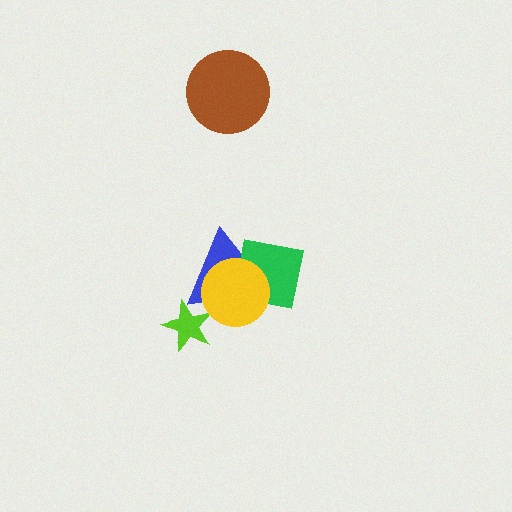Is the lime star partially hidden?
Yes, it is partially covered by another shape.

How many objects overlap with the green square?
2 objects overlap with the green square.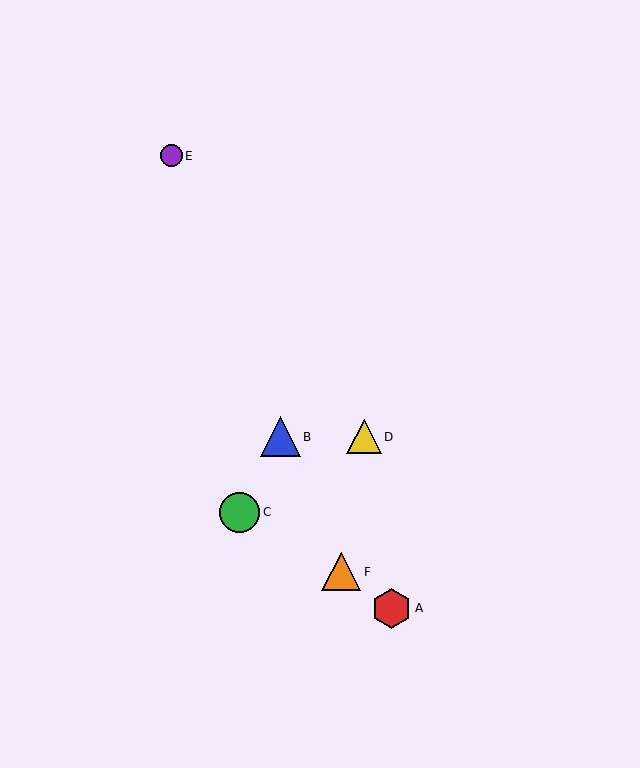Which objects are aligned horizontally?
Objects B, D are aligned horizontally.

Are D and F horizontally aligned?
No, D is at y≈437 and F is at y≈572.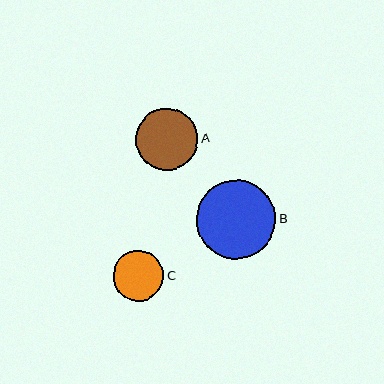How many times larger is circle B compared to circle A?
Circle B is approximately 1.3 times the size of circle A.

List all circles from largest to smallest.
From largest to smallest: B, A, C.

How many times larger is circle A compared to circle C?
Circle A is approximately 1.2 times the size of circle C.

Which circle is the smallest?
Circle C is the smallest with a size of approximately 50 pixels.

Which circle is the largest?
Circle B is the largest with a size of approximately 79 pixels.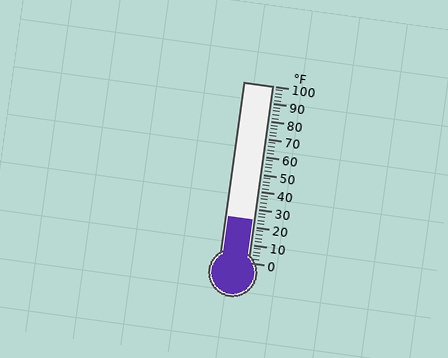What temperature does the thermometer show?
The thermometer shows approximately 24°F.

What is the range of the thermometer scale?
The thermometer scale ranges from 0°F to 100°F.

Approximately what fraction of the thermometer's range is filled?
The thermometer is filled to approximately 25% of its range.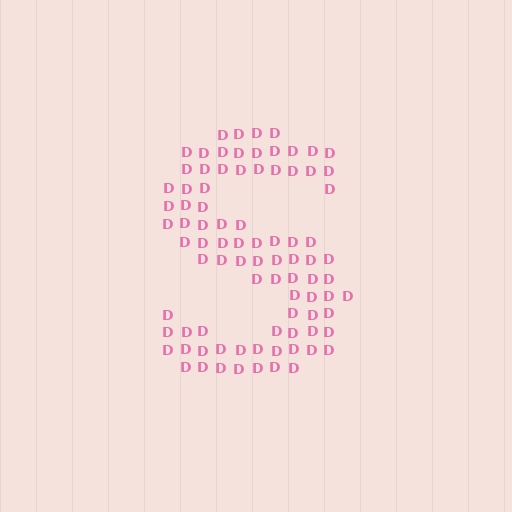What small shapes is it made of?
It is made of small letter D's.